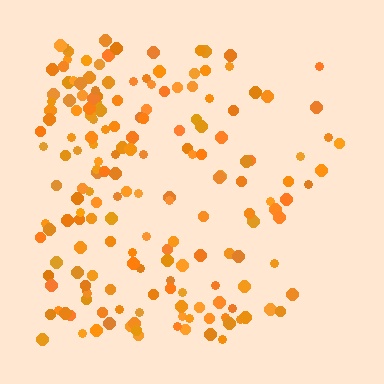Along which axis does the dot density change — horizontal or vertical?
Horizontal.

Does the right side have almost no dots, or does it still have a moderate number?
Still a moderate number, just noticeably fewer than the left.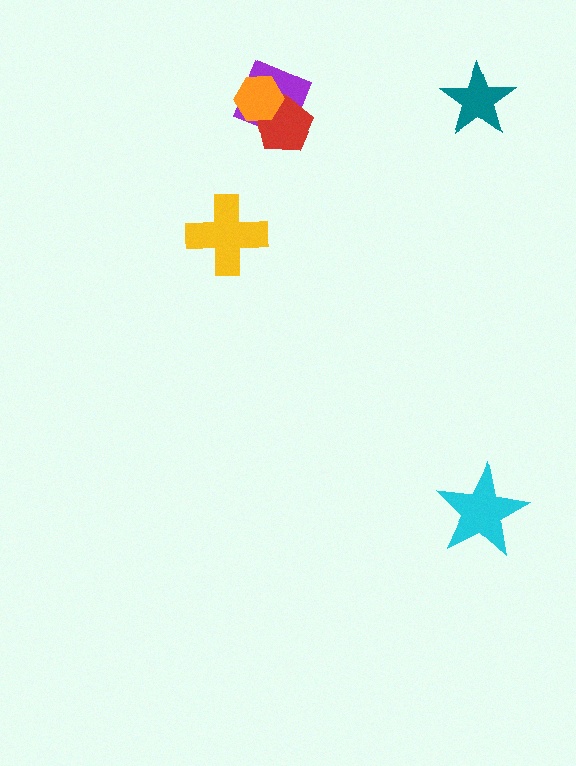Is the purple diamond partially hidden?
Yes, it is partially covered by another shape.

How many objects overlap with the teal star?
0 objects overlap with the teal star.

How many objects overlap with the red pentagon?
2 objects overlap with the red pentagon.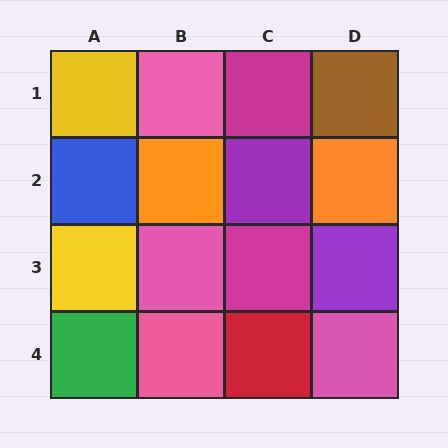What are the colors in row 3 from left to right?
Yellow, pink, magenta, purple.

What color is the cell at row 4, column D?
Pink.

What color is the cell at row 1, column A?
Yellow.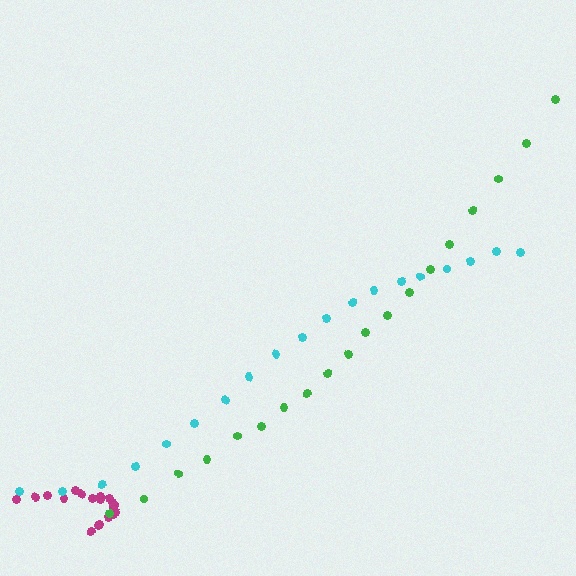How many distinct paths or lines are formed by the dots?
There are 3 distinct paths.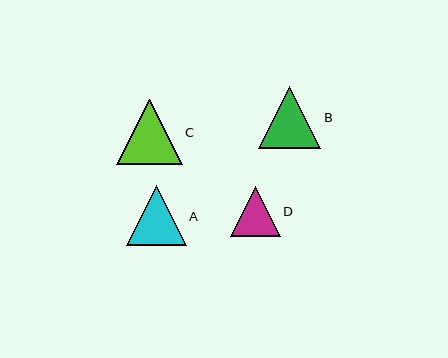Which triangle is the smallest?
Triangle D is the smallest with a size of approximately 50 pixels.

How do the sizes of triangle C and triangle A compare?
Triangle C and triangle A are approximately the same size.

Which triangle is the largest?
Triangle C is the largest with a size of approximately 65 pixels.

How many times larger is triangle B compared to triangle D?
Triangle B is approximately 1.2 times the size of triangle D.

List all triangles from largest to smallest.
From largest to smallest: C, B, A, D.